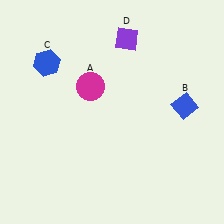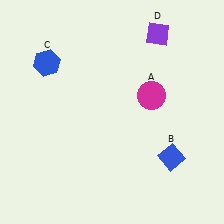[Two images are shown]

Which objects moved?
The objects that moved are: the magenta circle (A), the blue diamond (B), the purple diamond (D).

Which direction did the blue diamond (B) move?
The blue diamond (B) moved down.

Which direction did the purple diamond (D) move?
The purple diamond (D) moved right.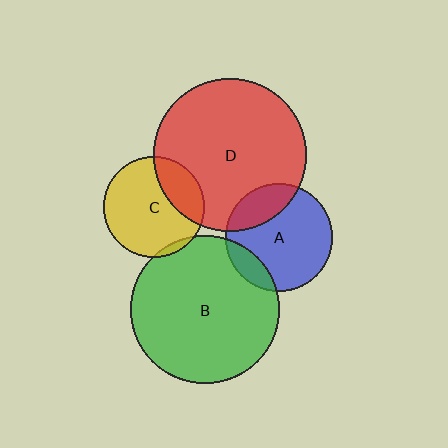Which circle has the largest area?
Circle D (red).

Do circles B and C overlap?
Yes.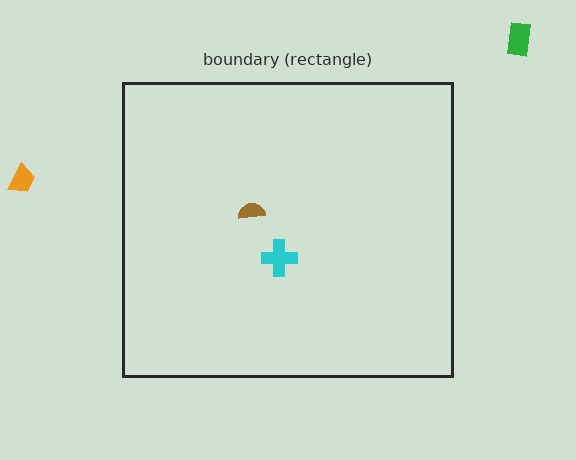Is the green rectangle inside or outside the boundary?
Outside.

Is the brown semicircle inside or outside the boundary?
Inside.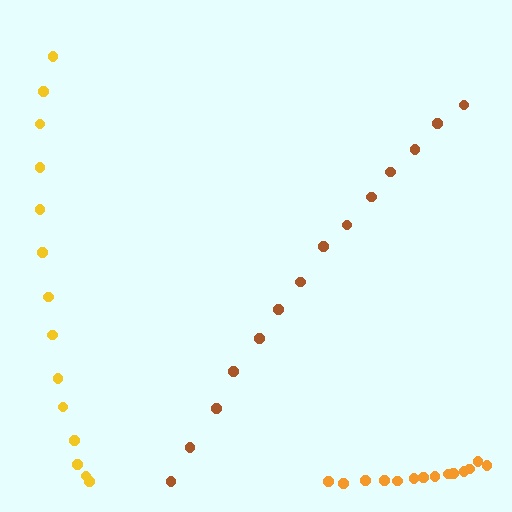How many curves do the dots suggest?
There are 3 distinct paths.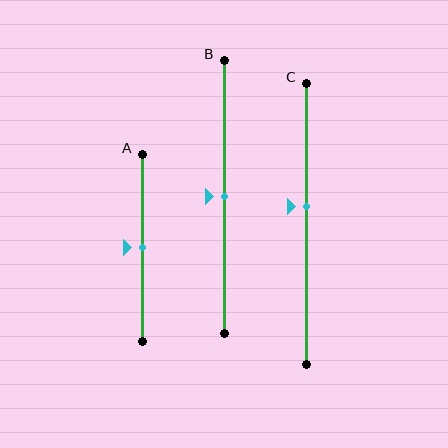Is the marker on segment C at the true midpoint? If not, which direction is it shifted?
No, the marker on segment C is shifted upward by about 6% of the segment length.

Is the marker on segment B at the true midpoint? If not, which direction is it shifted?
Yes, the marker on segment B is at the true midpoint.